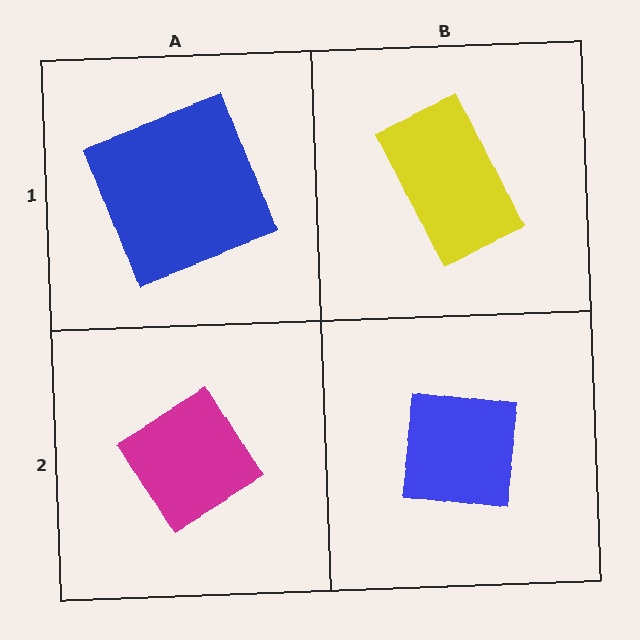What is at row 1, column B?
A yellow rectangle.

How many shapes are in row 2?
2 shapes.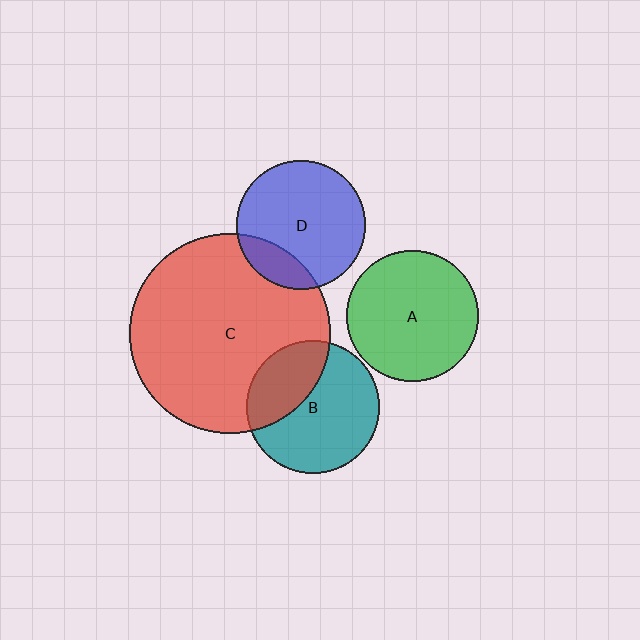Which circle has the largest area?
Circle C (red).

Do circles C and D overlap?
Yes.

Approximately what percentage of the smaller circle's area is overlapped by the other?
Approximately 20%.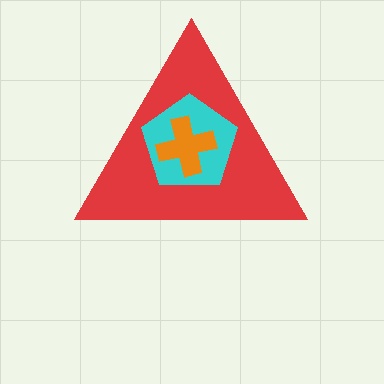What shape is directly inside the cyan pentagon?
The orange cross.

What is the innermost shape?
The orange cross.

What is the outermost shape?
The red triangle.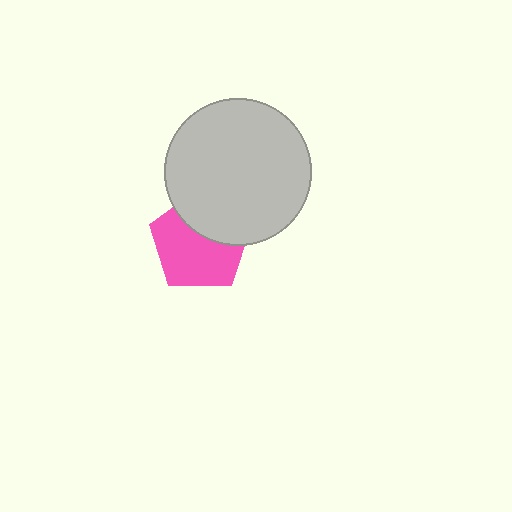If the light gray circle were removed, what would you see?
You would see the complete pink pentagon.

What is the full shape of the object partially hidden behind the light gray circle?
The partially hidden object is a pink pentagon.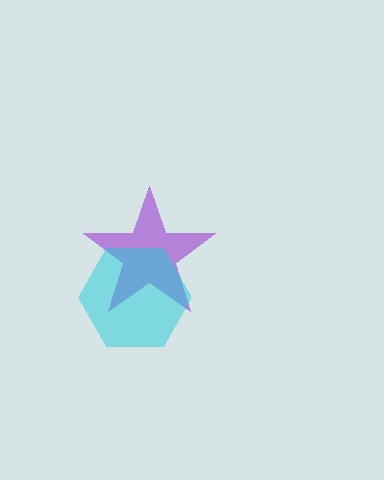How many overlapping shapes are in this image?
There are 2 overlapping shapes in the image.